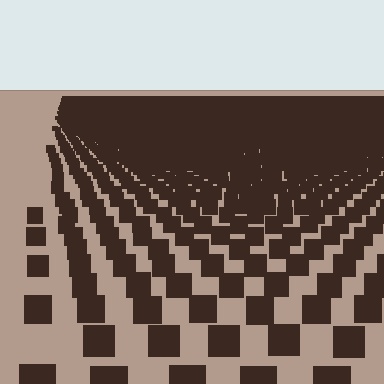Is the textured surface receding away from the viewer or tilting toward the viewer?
The surface is receding away from the viewer. Texture elements get smaller and denser toward the top.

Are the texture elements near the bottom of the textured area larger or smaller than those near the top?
Larger. Near the bottom, elements are closer to the viewer and appear at a bigger on-screen size.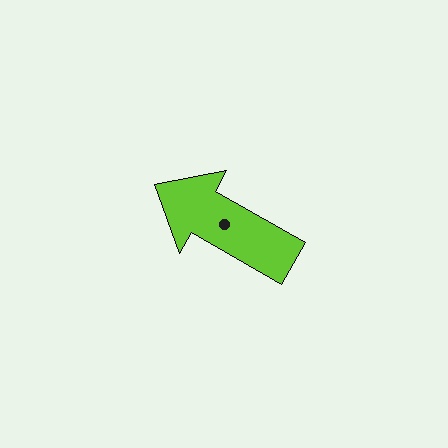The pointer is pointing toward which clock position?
Roughly 10 o'clock.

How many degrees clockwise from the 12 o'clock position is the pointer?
Approximately 300 degrees.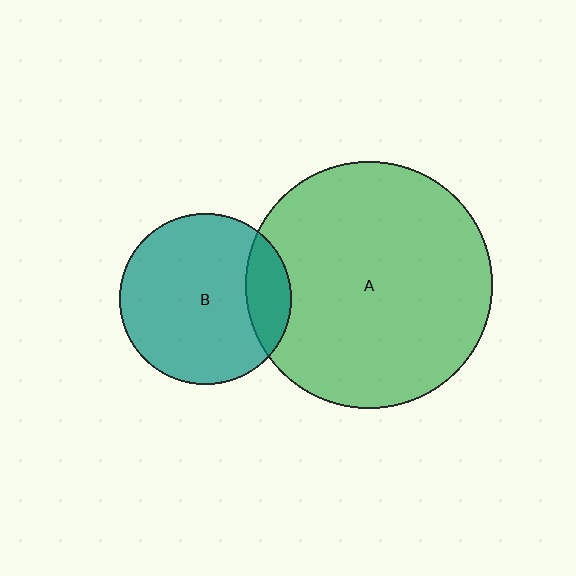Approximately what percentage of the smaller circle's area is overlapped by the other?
Approximately 15%.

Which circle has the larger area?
Circle A (green).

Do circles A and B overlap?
Yes.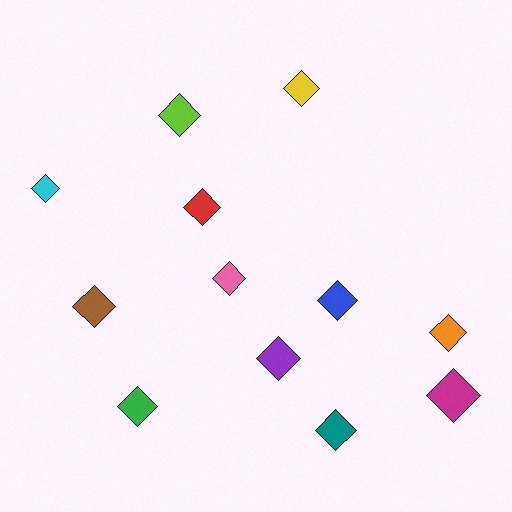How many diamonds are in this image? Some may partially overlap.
There are 12 diamonds.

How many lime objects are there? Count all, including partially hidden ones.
There is 1 lime object.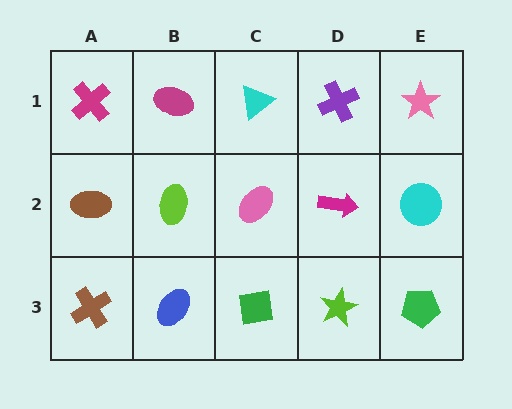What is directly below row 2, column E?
A green pentagon.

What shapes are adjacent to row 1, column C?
A pink ellipse (row 2, column C), a magenta ellipse (row 1, column B), a purple cross (row 1, column D).